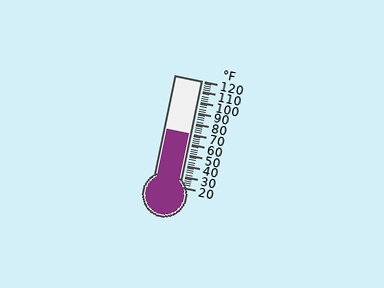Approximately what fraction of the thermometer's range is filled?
The thermometer is filled to approximately 50% of its range.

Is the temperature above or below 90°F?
The temperature is below 90°F.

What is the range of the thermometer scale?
The thermometer scale ranges from 20°F to 120°F.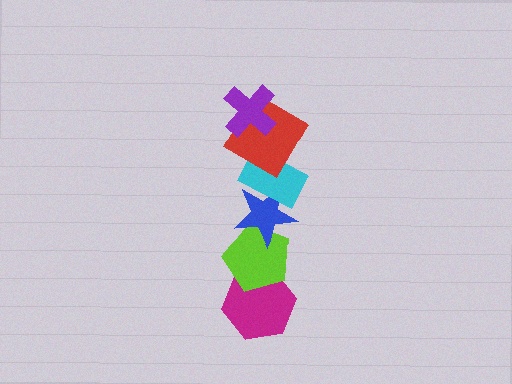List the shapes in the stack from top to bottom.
From top to bottom: the purple cross, the red diamond, the cyan rectangle, the blue star, the lime pentagon, the magenta hexagon.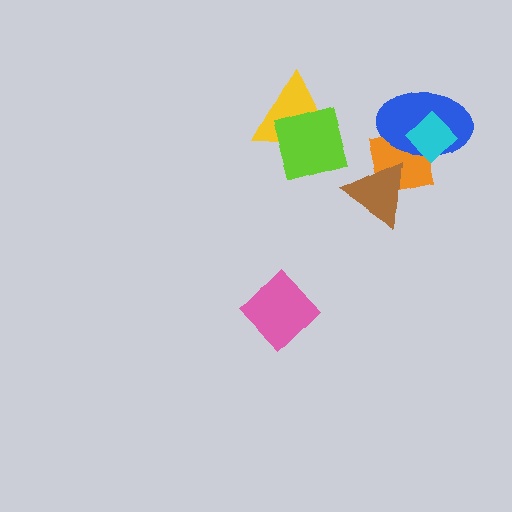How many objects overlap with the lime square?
1 object overlaps with the lime square.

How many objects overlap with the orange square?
3 objects overlap with the orange square.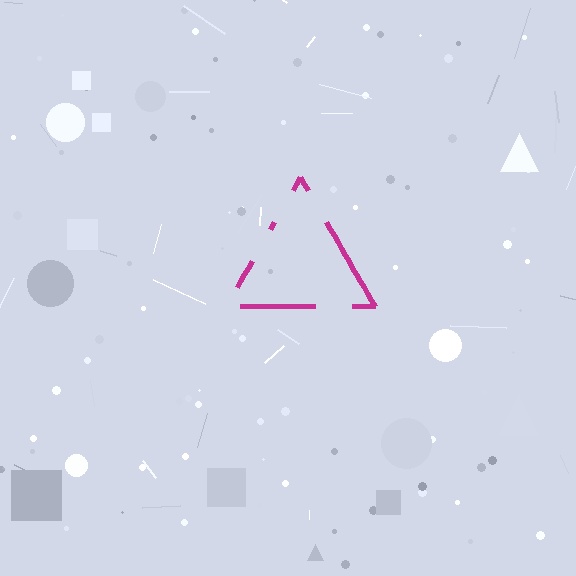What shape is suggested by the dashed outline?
The dashed outline suggests a triangle.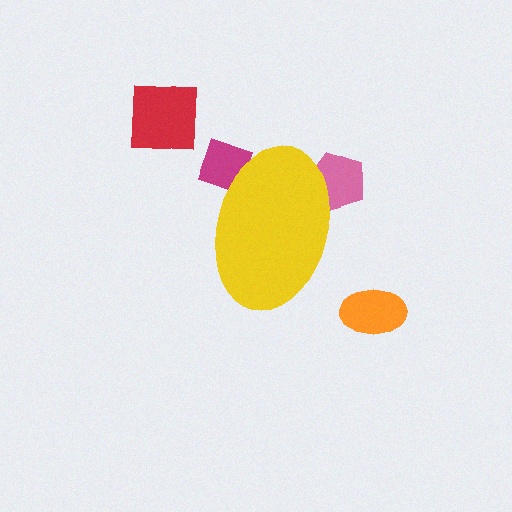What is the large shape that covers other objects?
A yellow ellipse.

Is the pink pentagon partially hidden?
Yes, the pink pentagon is partially hidden behind the yellow ellipse.